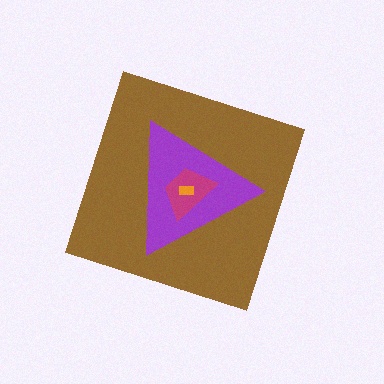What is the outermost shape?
The brown diamond.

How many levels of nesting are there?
4.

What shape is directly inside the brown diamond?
The purple triangle.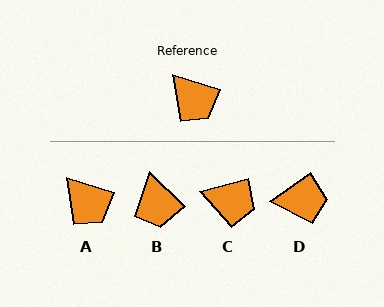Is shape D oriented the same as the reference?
No, it is off by about 53 degrees.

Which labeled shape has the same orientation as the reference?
A.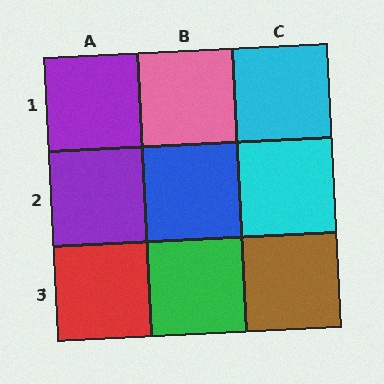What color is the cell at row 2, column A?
Purple.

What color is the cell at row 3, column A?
Red.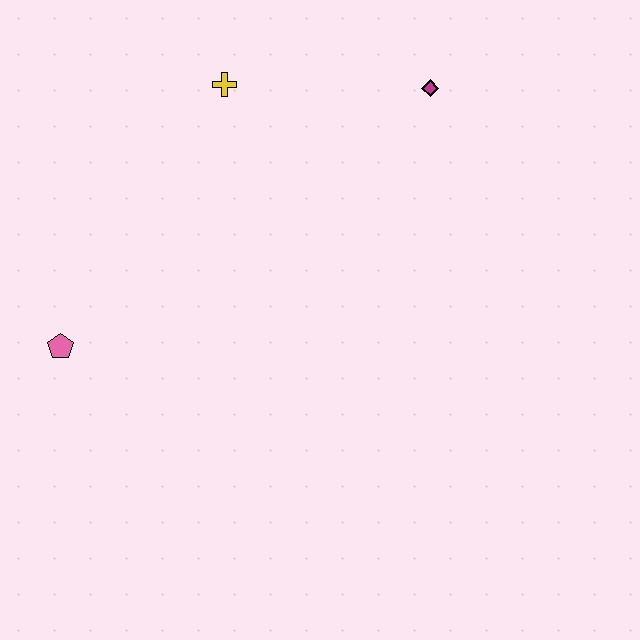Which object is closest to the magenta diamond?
The yellow cross is closest to the magenta diamond.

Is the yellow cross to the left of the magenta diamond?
Yes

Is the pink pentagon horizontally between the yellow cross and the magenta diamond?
No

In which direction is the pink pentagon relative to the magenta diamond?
The pink pentagon is to the left of the magenta diamond.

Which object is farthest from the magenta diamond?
The pink pentagon is farthest from the magenta diamond.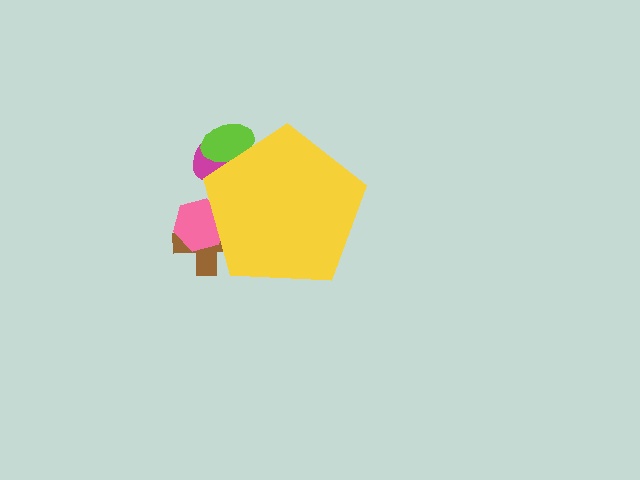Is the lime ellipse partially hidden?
Yes, the lime ellipse is partially hidden behind the yellow pentagon.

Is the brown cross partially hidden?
Yes, the brown cross is partially hidden behind the yellow pentagon.